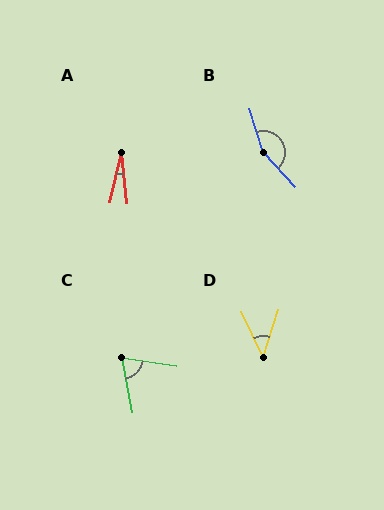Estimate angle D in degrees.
Approximately 42 degrees.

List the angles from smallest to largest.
A (19°), D (42°), C (71°), B (154°).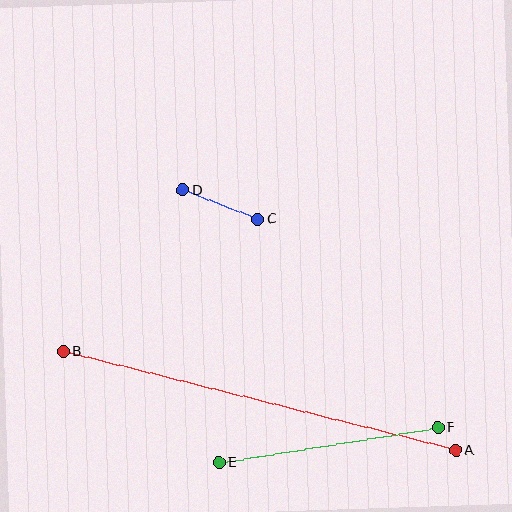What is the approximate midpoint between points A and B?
The midpoint is at approximately (259, 401) pixels.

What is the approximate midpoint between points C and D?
The midpoint is at approximately (220, 205) pixels.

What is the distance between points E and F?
The distance is approximately 222 pixels.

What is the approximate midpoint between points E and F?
The midpoint is at approximately (328, 445) pixels.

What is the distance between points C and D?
The distance is approximately 80 pixels.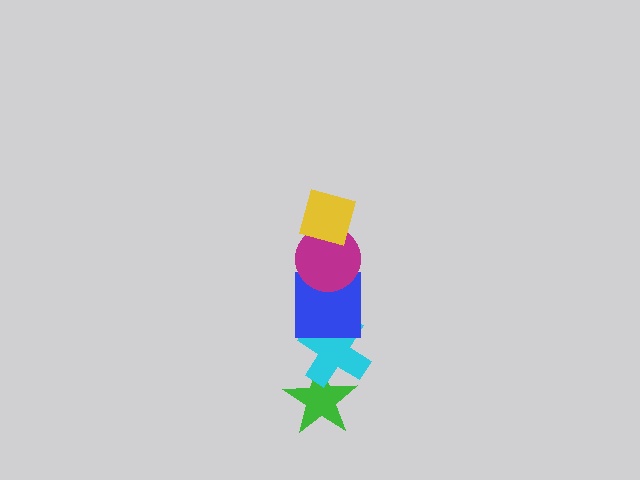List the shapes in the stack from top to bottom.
From top to bottom: the yellow diamond, the magenta circle, the blue square, the cyan cross, the green star.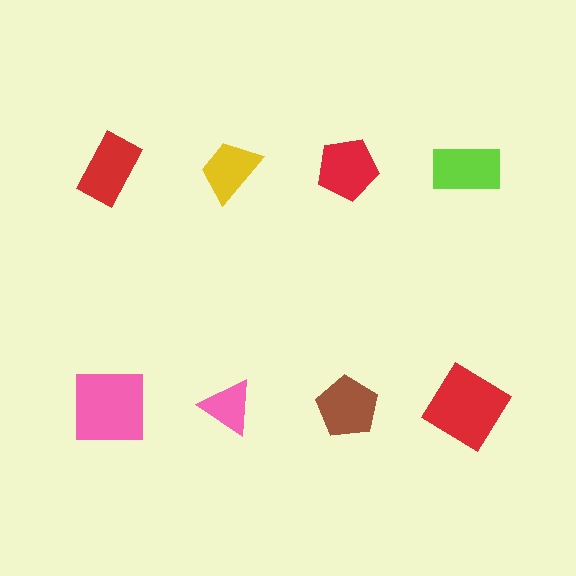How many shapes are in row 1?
4 shapes.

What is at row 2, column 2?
A pink triangle.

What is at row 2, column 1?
A pink square.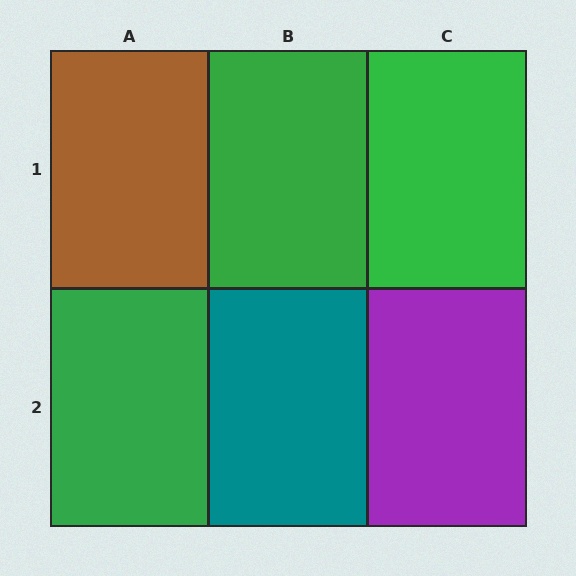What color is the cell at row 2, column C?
Purple.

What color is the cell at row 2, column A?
Green.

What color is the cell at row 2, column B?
Teal.